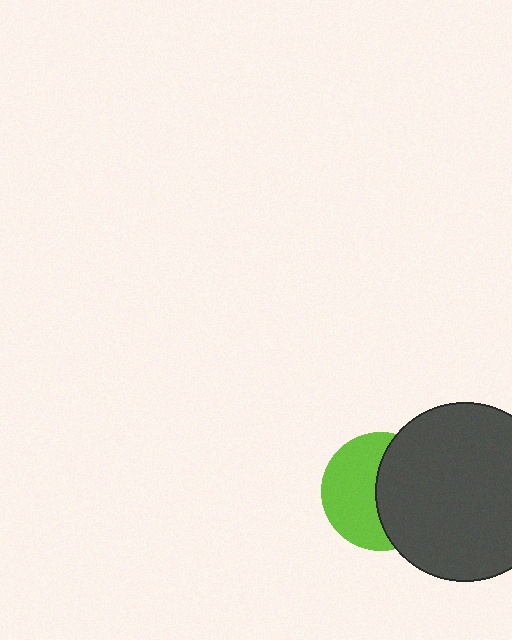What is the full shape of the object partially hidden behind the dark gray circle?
The partially hidden object is a lime circle.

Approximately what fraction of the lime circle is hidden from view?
Roughly 49% of the lime circle is hidden behind the dark gray circle.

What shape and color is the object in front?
The object in front is a dark gray circle.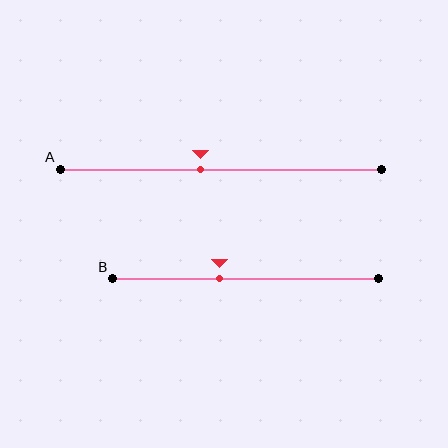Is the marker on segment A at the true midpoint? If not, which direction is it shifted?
No, the marker on segment A is shifted to the left by about 6% of the segment length.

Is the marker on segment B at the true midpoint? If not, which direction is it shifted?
No, the marker on segment B is shifted to the left by about 10% of the segment length.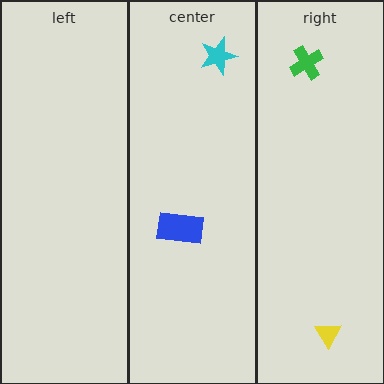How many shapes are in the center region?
2.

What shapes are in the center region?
The blue rectangle, the cyan star.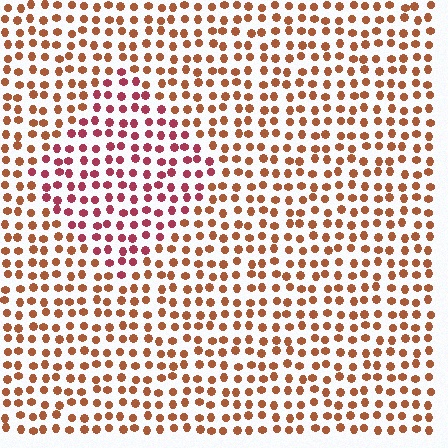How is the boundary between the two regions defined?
The boundary is defined purely by a slight shift in hue (about 35 degrees). Spacing, size, and orientation are identical on both sides.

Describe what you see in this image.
The image is filled with small brown elements in a uniform arrangement. A diamond-shaped region is visible where the elements are tinted to a slightly different hue, forming a subtle color boundary.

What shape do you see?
I see a diamond.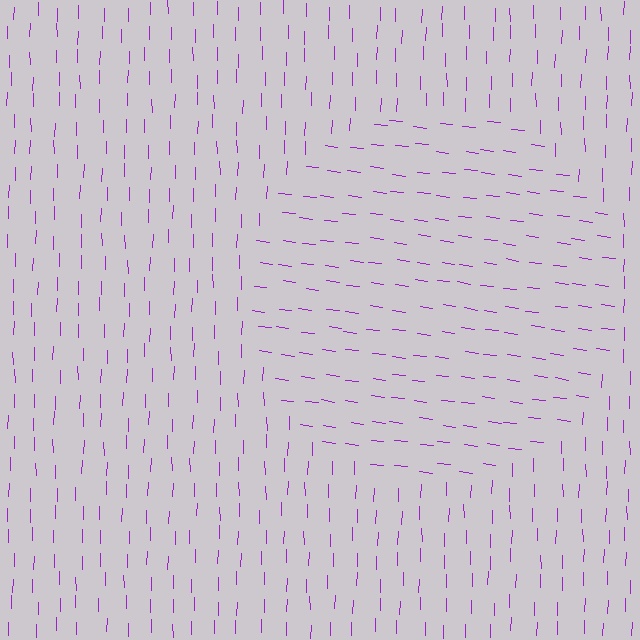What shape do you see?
I see a circle.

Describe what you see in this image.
The image is filled with small purple line segments. A circle region in the image has lines oriented differently from the surrounding lines, creating a visible texture boundary.